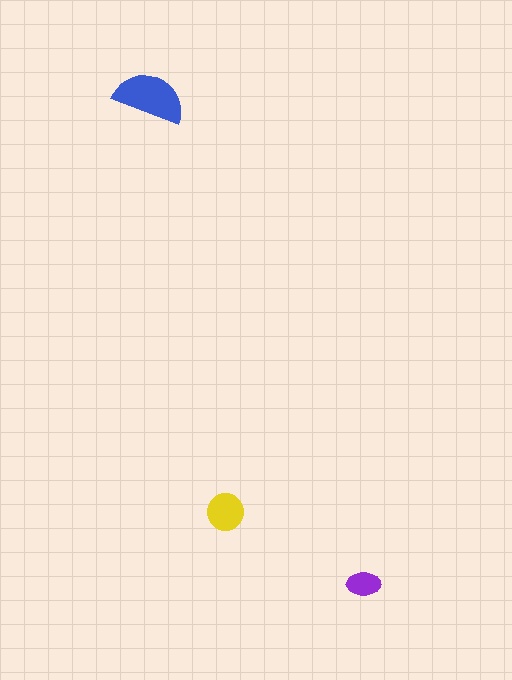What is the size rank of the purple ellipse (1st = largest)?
3rd.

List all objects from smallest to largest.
The purple ellipse, the yellow circle, the blue semicircle.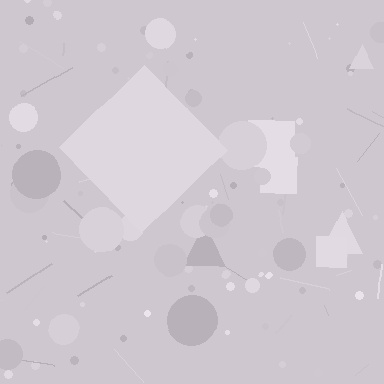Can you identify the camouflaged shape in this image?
The camouflaged shape is a diamond.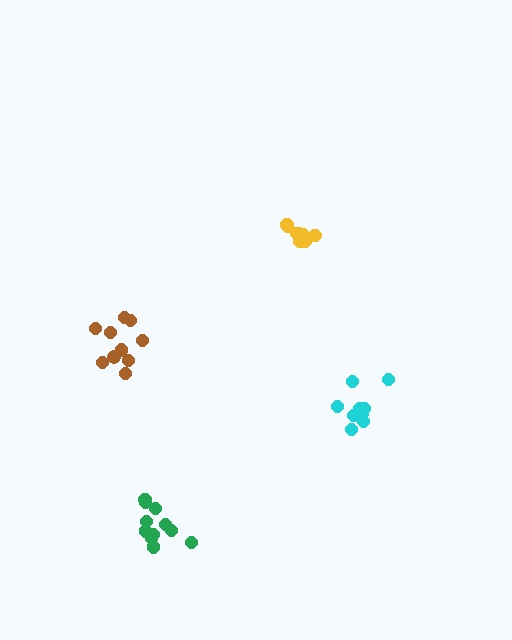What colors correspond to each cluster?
The clusters are colored: brown, cyan, yellow, green.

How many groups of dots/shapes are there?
There are 4 groups.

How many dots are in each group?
Group 1: 11 dots, Group 2: 9 dots, Group 3: 8 dots, Group 4: 11 dots (39 total).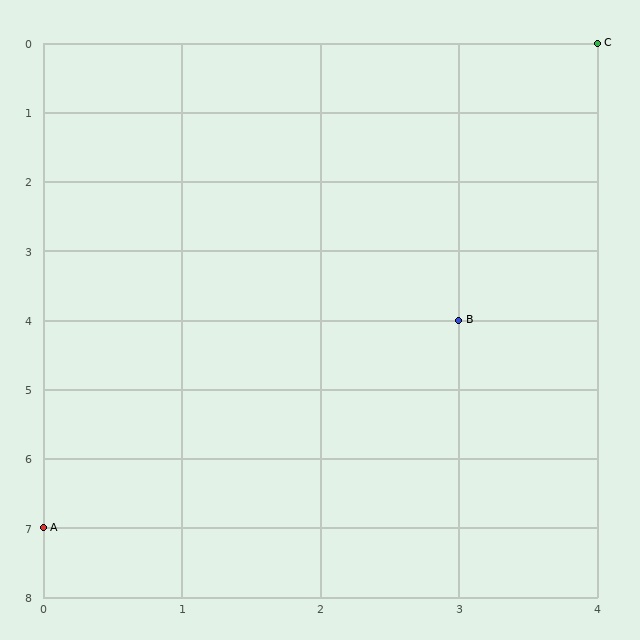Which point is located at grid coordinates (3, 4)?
Point B is at (3, 4).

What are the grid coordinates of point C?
Point C is at grid coordinates (4, 0).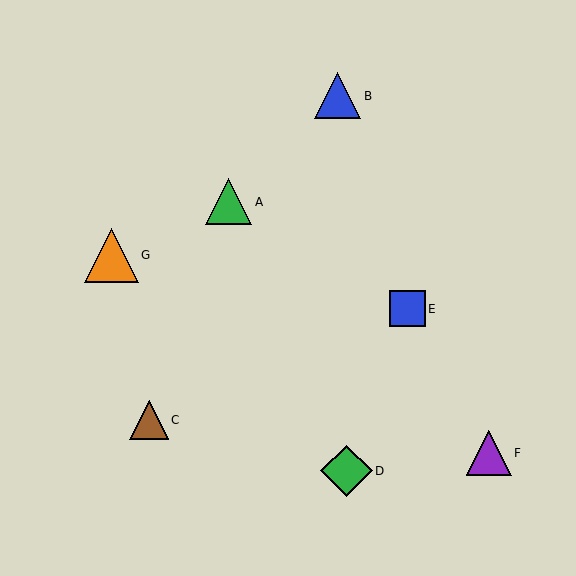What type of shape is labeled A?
Shape A is a green triangle.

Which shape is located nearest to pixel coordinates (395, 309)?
The blue square (labeled E) at (407, 309) is nearest to that location.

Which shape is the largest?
The orange triangle (labeled G) is the largest.